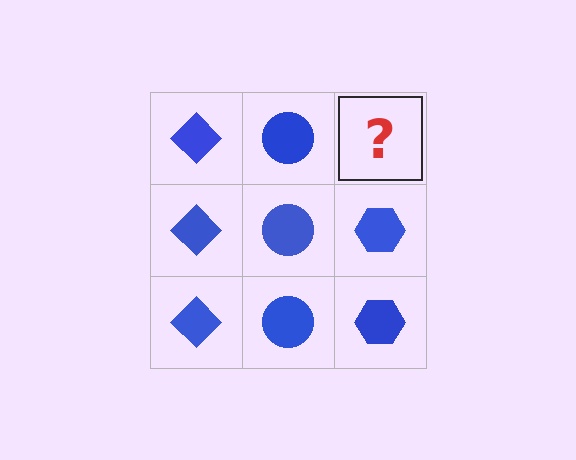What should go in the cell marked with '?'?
The missing cell should contain a blue hexagon.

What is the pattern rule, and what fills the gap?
The rule is that each column has a consistent shape. The gap should be filled with a blue hexagon.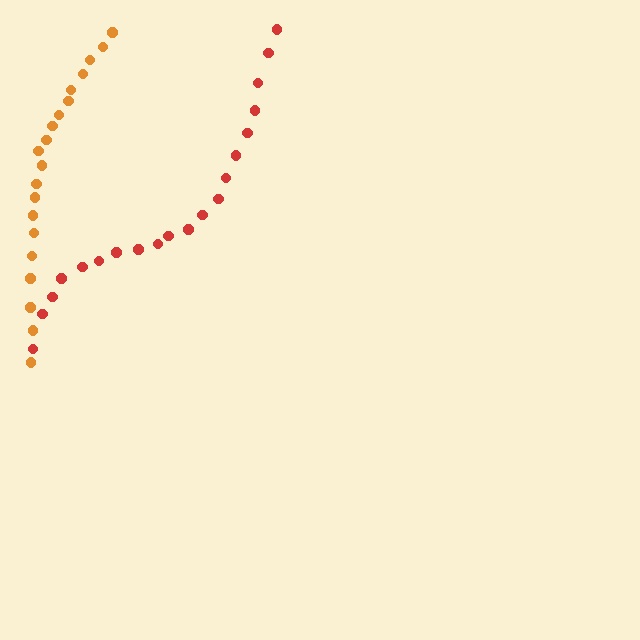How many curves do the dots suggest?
There are 2 distinct paths.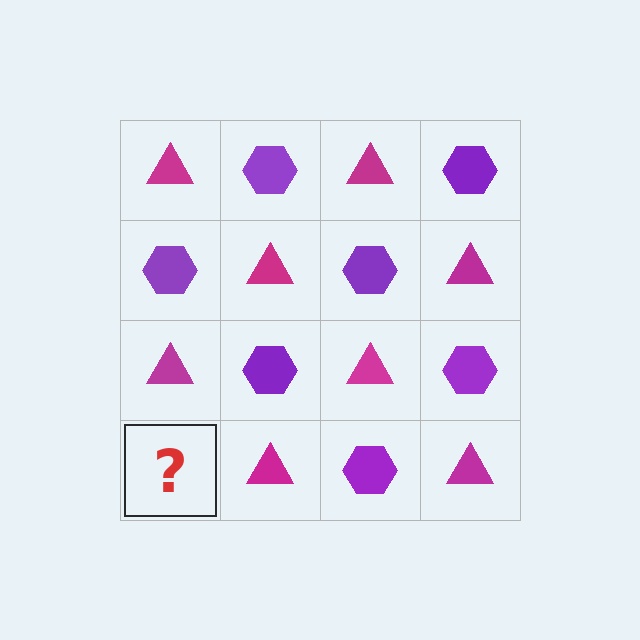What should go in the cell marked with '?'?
The missing cell should contain a purple hexagon.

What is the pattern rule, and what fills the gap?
The rule is that it alternates magenta triangle and purple hexagon in a checkerboard pattern. The gap should be filled with a purple hexagon.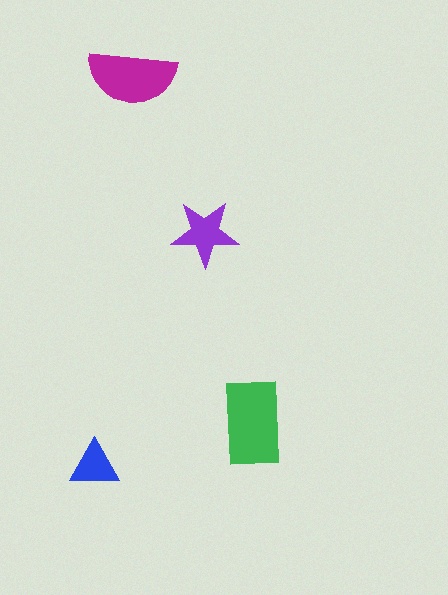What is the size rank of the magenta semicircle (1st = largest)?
2nd.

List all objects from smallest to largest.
The blue triangle, the purple star, the magenta semicircle, the green rectangle.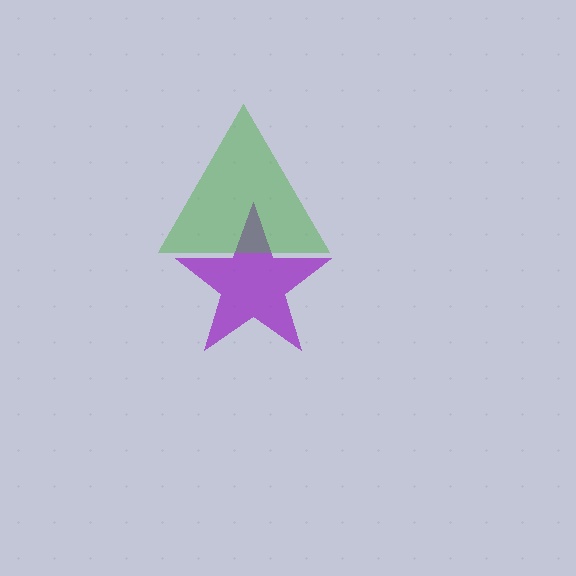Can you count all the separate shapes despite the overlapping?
Yes, there are 2 separate shapes.